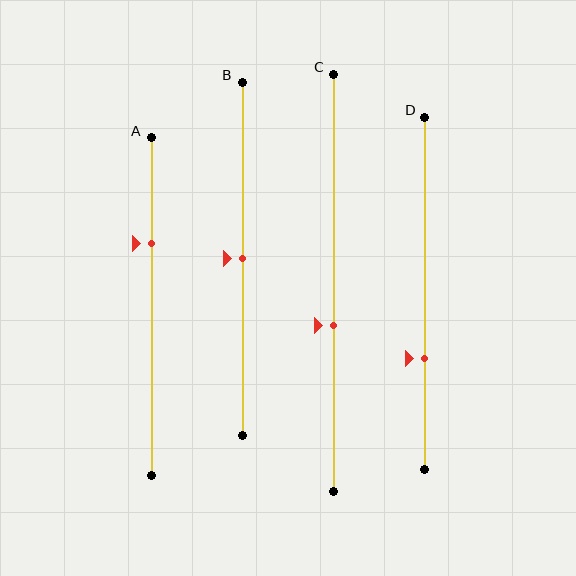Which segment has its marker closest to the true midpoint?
Segment B has its marker closest to the true midpoint.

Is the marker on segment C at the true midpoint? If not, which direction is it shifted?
No, the marker on segment C is shifted downward by about 10% of the segment length.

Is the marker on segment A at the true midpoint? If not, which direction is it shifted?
No, the marker on segment A is shifted upward by about 19% of the segment length.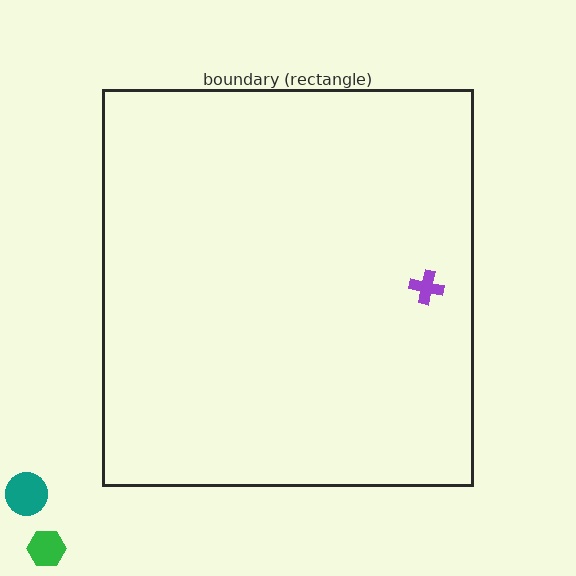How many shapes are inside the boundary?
1 inside, 2 outside.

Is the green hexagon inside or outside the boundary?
Outside.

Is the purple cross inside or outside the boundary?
Inside.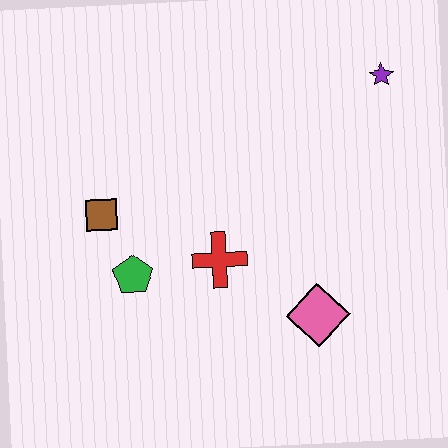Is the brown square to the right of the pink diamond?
No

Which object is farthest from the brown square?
The purple star is farthest from the brown square.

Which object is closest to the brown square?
The green pentagon is closest to the brown square.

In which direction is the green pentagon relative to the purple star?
The green pentagon is to the left of the purple star.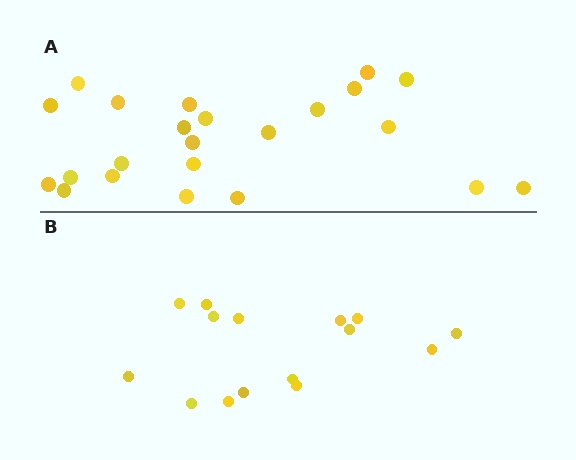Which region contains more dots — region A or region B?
Region A (the top region) has more dots.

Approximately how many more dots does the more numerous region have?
Region A has roughly 8 or so more dots than region B.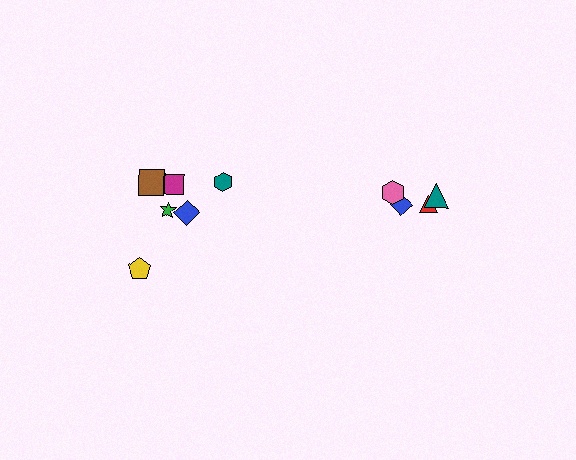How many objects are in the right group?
There are 4 objects.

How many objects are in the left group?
There are 6 objects.